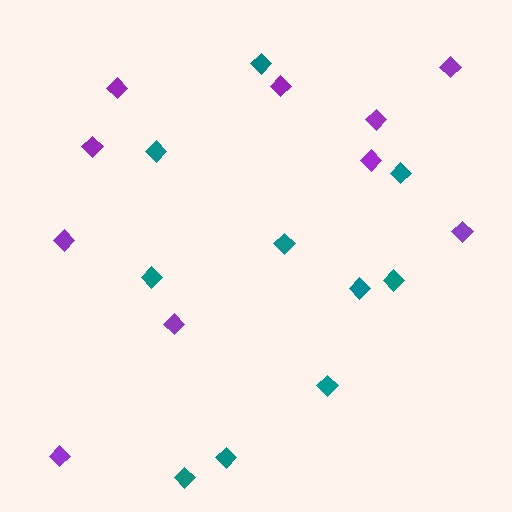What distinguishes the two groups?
There are 2 groups: one group of teal diamonds (10) and one group of purple diamonds (10).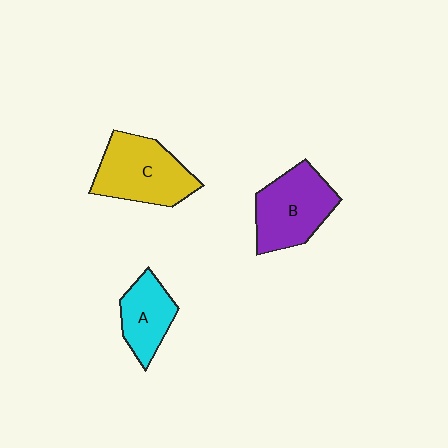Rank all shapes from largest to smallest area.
From largest to smallest: C (yellow), B (purple), A (cyan).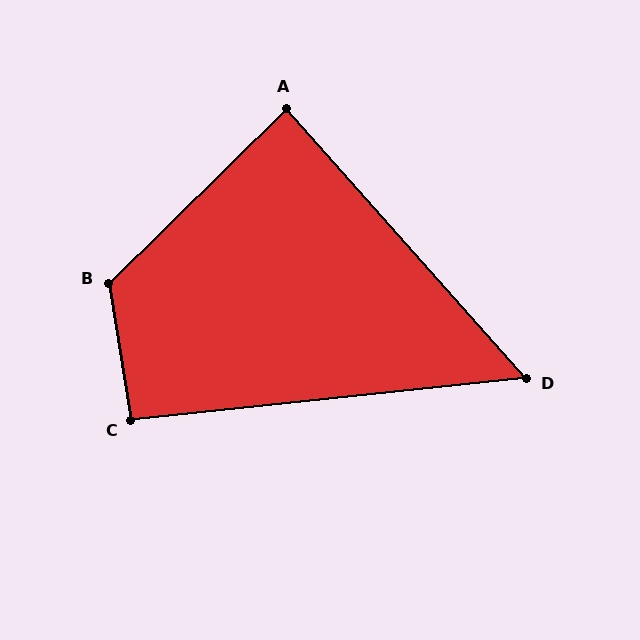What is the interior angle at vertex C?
Approximately 93 degrees (approximately right).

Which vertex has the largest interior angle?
B, at approximately 125 degrees.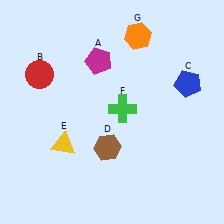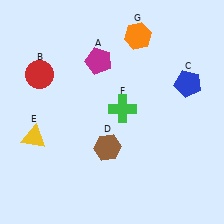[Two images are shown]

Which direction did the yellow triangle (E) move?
The yellow triangle (E) moved left.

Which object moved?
The yellow triangle (E) moved left.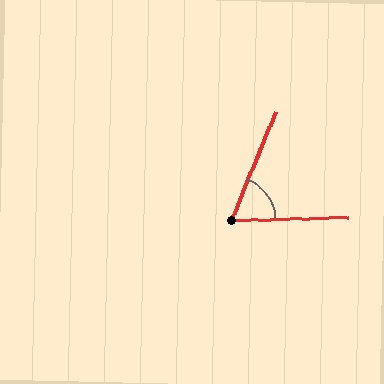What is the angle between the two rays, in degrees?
Approximately 66 degrees.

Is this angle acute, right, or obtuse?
It is acute.